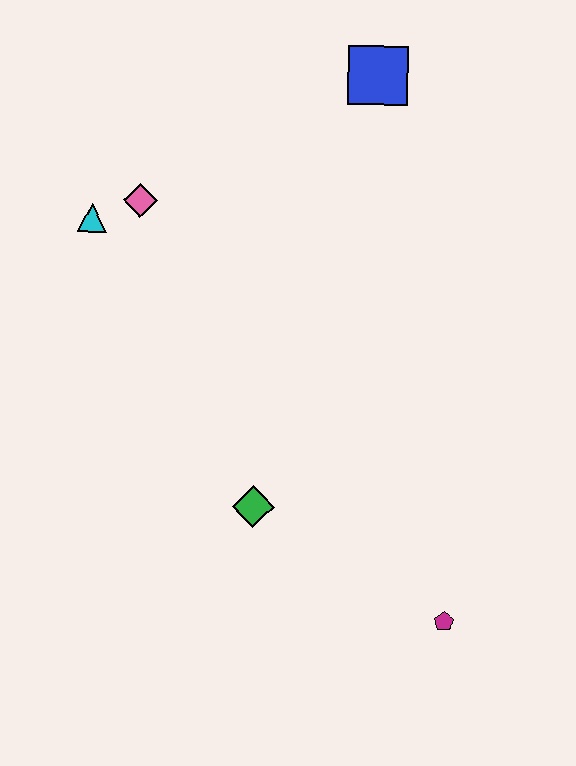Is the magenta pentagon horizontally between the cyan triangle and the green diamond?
No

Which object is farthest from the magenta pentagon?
The blue square is farthest from the magenta pentagon.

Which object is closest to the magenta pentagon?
The green diamond is closest to the magenta pentagon.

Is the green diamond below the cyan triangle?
Yes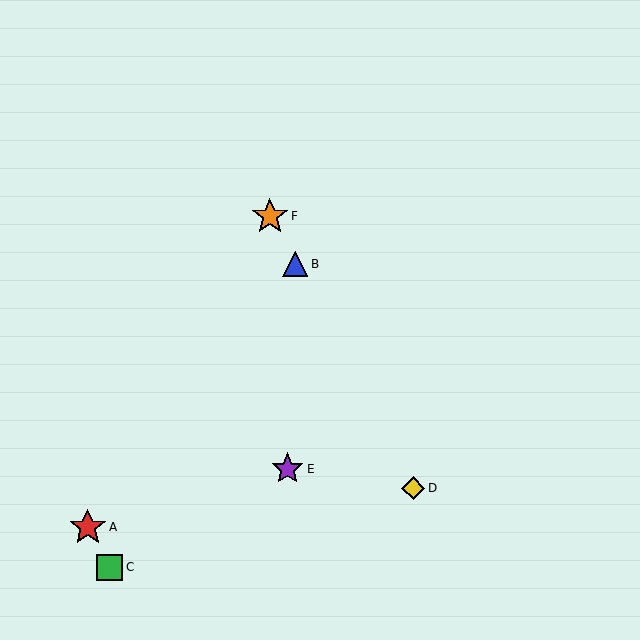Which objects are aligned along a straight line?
Objects B, D, F are aligned along a straight line.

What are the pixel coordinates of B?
Object B is at (295, 264).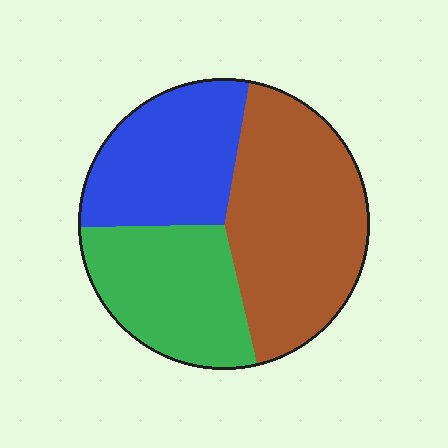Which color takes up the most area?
Brown, at roughly 45%.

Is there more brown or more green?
Brown.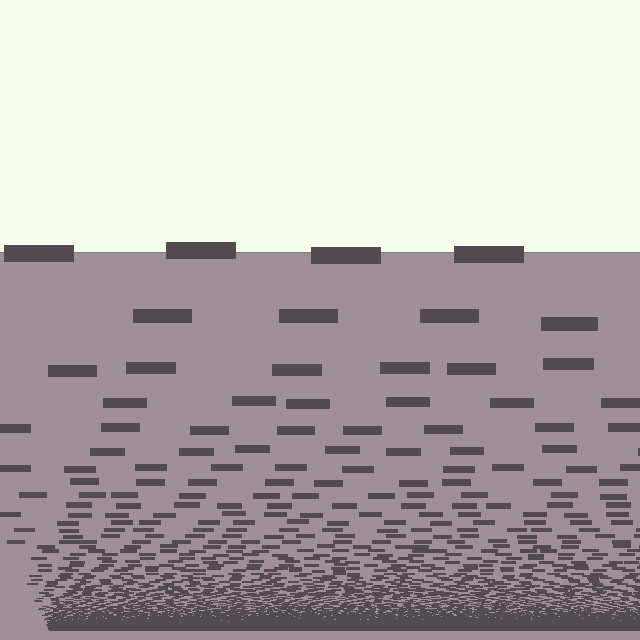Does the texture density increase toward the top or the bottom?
Density increases toward the bottom.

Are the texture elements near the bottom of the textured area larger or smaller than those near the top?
Smaller. The gradient is inverted — elements near the bottom are smaller and denser.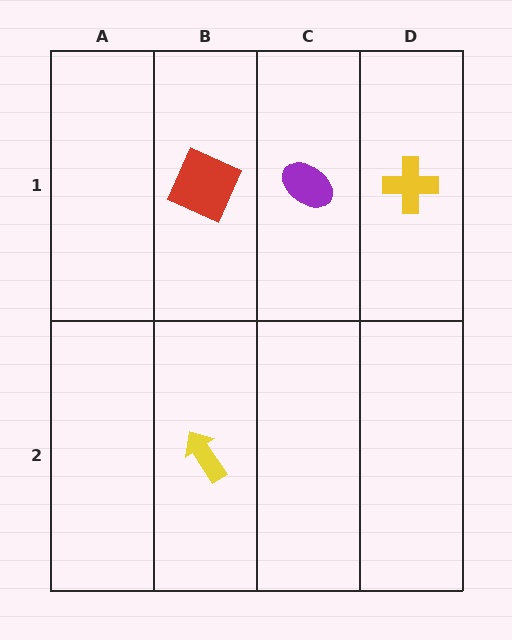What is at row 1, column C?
A purple ellipse.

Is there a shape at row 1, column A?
No, that cell is empty.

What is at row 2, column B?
A yellow arrow.